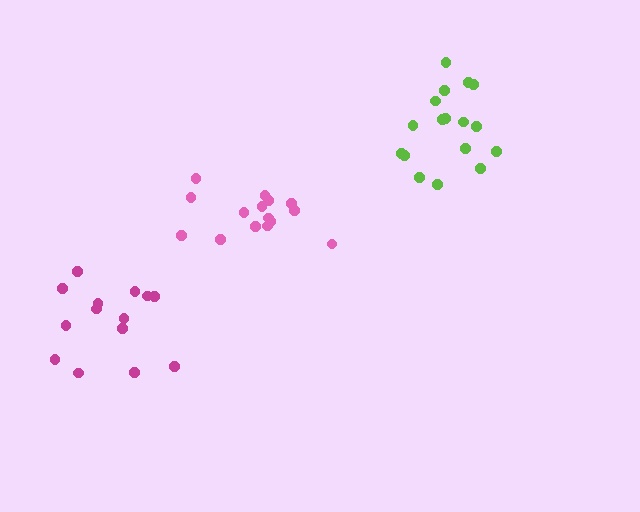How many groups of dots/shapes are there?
There are 3 groups.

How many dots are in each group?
Group 1: 17 dots, Group 2: 15 dots, Group 3: 14 dots (46 total).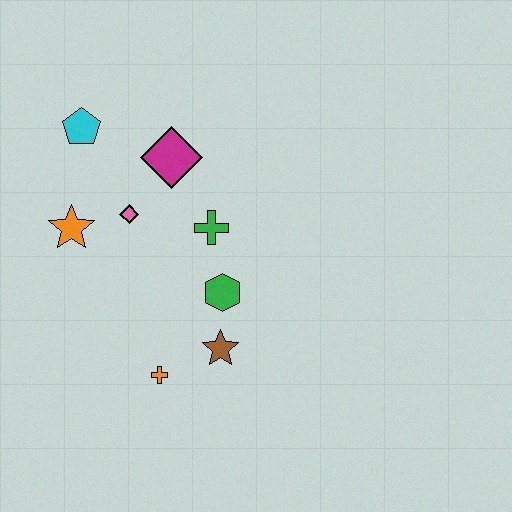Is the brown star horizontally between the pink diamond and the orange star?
No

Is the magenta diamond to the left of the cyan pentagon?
No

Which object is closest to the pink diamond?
The orange star is closest to the pink diamond.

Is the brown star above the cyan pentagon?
No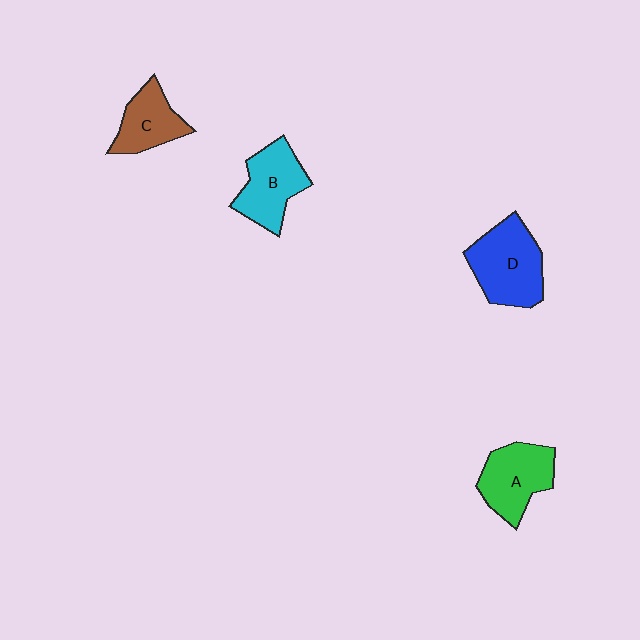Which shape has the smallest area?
Shape C (brown).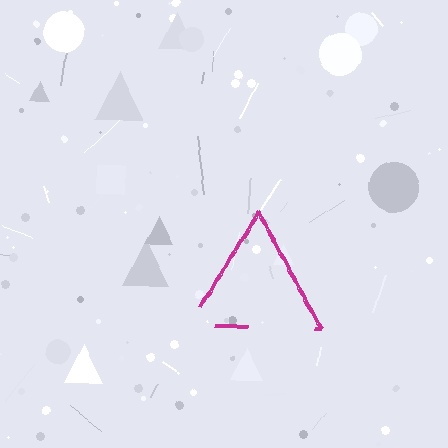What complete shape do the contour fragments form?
The contour fragments form a triangle.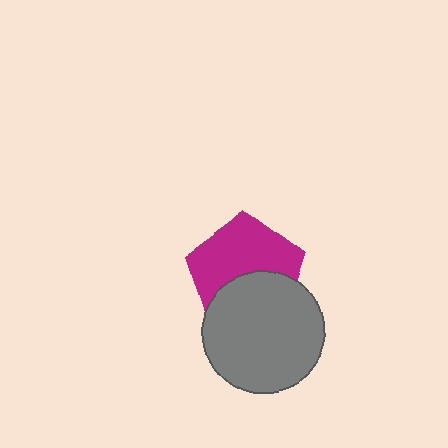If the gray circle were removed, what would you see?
You would see the complete magenta pentagon.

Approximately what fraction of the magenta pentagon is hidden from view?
Roughly 42% of the magenta pentagon is hidden behind the gray circle.